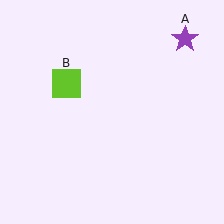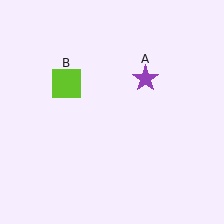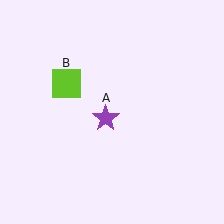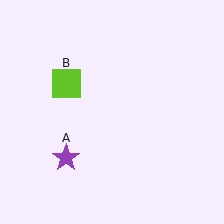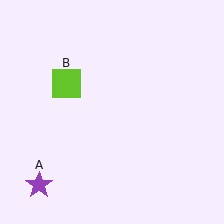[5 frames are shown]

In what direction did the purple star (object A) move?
The purple star (object A) moved down and to the left.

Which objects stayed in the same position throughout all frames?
Lime square (object B) remained stationary.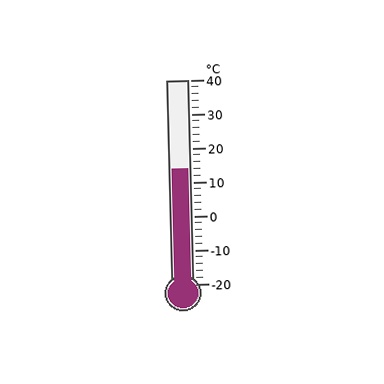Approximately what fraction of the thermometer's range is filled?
The thermometer is filled to approximately 55% of its range.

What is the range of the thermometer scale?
The thermometer scale ranges from -20°C to 40°C.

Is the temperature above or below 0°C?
The temperature is above 0°C.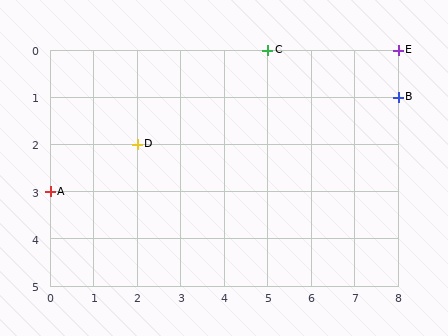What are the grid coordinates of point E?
Point E is at grid coordinates (8, 0).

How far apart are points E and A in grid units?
Points E and A are 8 columns and 3 rows apart (about 8.5 grid units diagonally).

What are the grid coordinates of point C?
Point C is at grid coordinates (5, 0).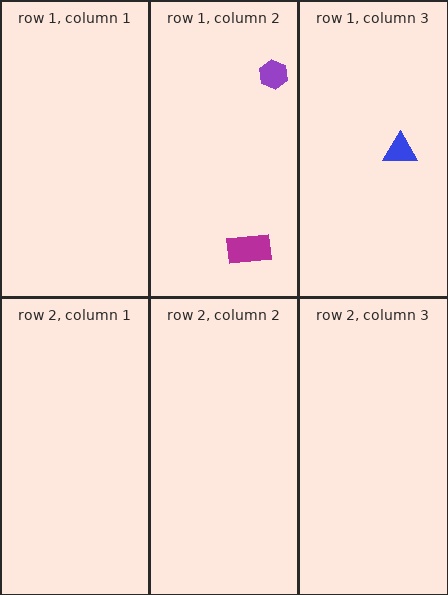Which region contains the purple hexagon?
The row 1, column 2 region.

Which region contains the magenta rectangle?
The row 1, column 2 region.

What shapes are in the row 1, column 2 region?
The purple hexagon, the magenta rectangle.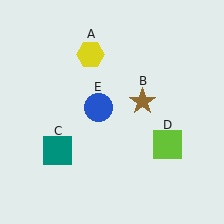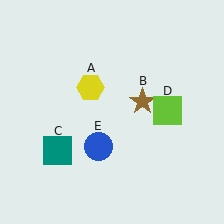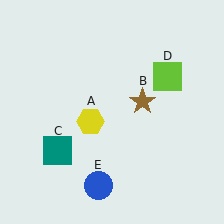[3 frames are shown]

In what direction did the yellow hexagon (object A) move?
The yellow hexagon (object A) moved down.